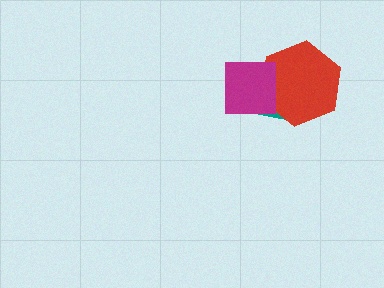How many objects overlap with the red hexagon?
2 objects overlap with the red hexagon.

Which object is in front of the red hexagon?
The magenta square is in front of the red hexagon.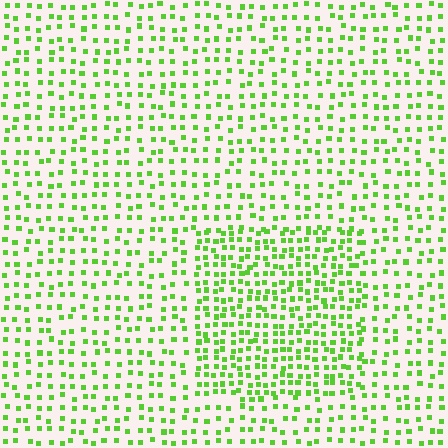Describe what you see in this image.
The image contains small lime elements arranged at two different densities. A rectangle-shaped region is visible where the elements are more densely packed than the surrounding area.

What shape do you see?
I see a rectangle.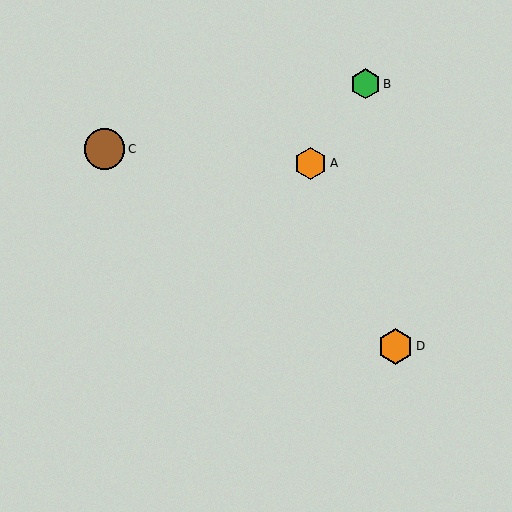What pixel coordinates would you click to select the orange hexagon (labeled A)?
Click at (311, 163) to select the orange hexagon A.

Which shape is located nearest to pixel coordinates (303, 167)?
The orange hexagon (labeled A) at (311, 163) is nearest to that location.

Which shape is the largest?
The brown circle (labeled C) is the largest.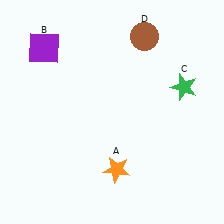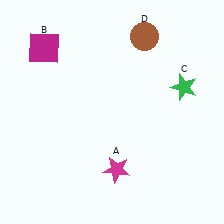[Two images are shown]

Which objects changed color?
A changed from orange to magenta. B changed from purple to magenta.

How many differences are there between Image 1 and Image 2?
There are 2 differences between the two images.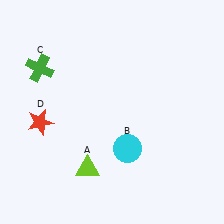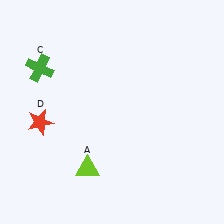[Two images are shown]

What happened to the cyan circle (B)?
The cyan circle (B) was removed in Image 2. It was in the bottom-right area of Image 1.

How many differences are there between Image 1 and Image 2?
There is 1 difference between the two images.